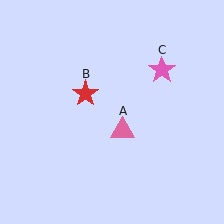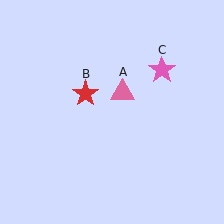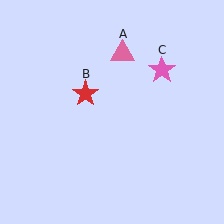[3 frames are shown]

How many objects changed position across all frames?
1 object changed position: pink triangle (object A).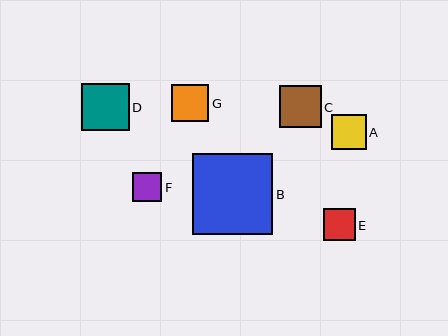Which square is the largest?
Square B is the largest with a size of approximately 81 pixels.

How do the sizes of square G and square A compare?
Square G and square A are approximately the same size.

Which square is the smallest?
Square F is the smallest with a size of approximately 29 pixels.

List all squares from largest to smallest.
From largest to smallest: B, D, C, G, A, E, F.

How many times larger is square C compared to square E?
Square C is approximately 1.3 times the size of square E.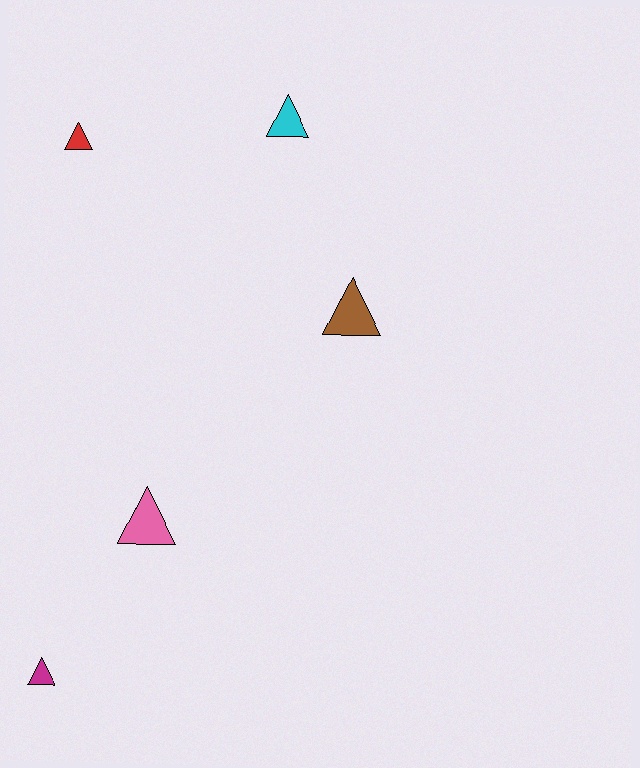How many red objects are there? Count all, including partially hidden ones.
There is 1 red object.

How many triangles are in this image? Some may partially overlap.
There are 5 triangles.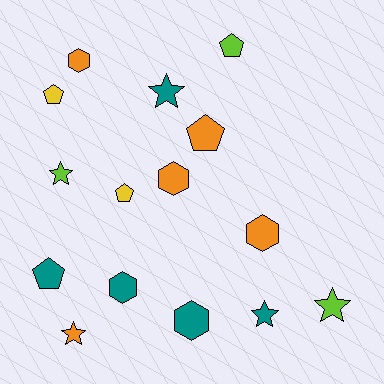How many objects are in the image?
There are 15 objects.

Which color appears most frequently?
Teal, with 5 objects.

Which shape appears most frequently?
Hexagon, with 5 objects.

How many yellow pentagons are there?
There are 2 yellow pentagons.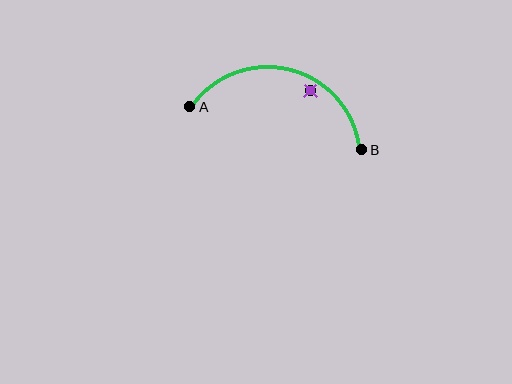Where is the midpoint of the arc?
The arc midpoint is the point on the curve farthest from the straight line joining A and B. It sits above that line.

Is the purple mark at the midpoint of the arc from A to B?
No — the purple mark does not lie on the arc at all. It sits slightly inside the curve.